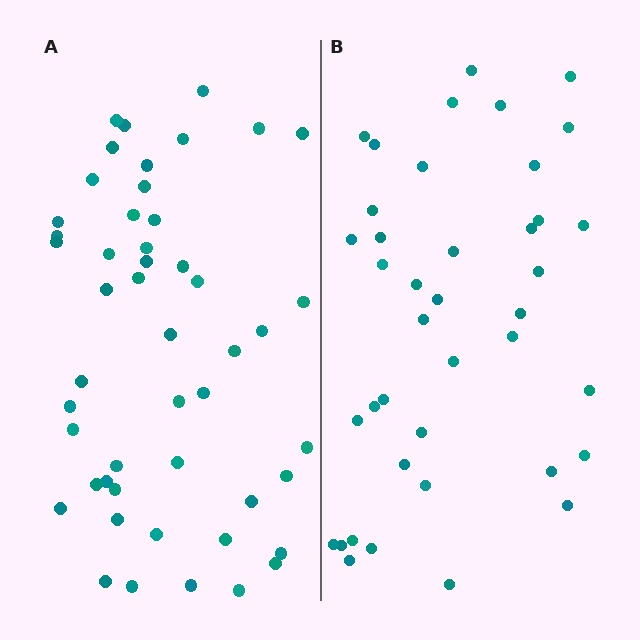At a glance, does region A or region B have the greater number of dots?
Region A (the left region) has more dots.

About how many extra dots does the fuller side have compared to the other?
Region A has roughly 8 or so more dots than region B.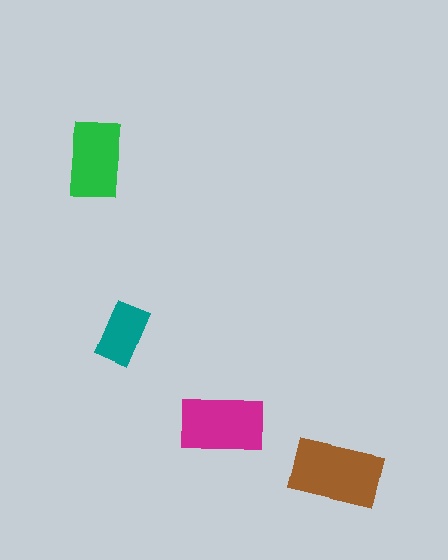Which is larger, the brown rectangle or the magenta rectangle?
The brown one.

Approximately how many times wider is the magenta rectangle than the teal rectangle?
About 1.5 times wider.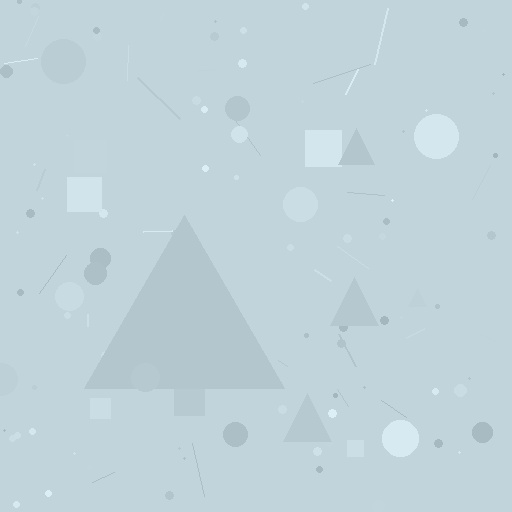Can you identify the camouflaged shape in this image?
The camouflaged shape is a triangle.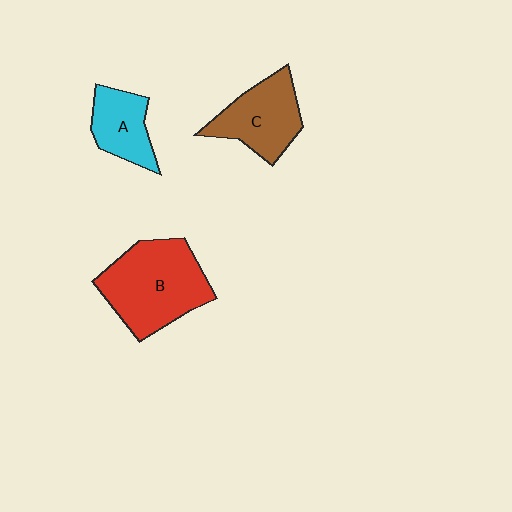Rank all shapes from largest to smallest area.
From largest to smallest: B (red), C (brown), A (cyan).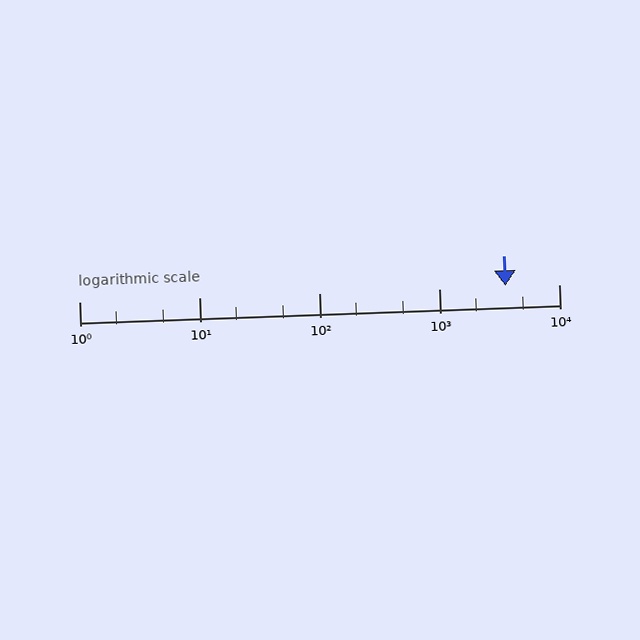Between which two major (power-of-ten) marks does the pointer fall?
The pointer is between 1000 and 10000.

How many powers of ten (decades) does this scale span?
The scale spans 4 decades, from 1 to 10000.